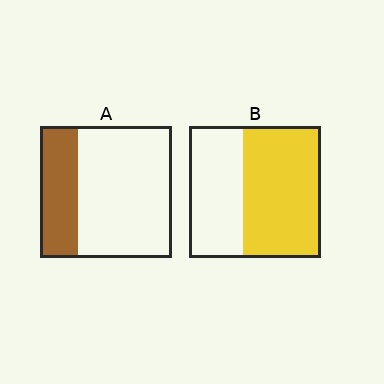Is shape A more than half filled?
No.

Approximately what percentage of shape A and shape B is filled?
A is approximately 30% and B is approximately 60%.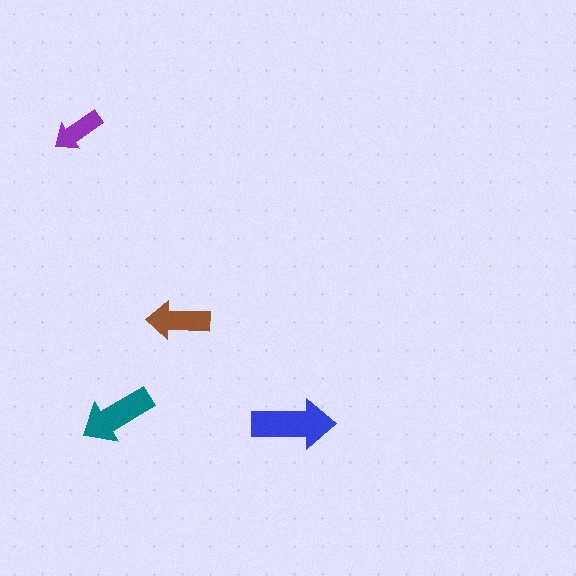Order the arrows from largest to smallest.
the blue one, the teal one, the brown one, the purple one.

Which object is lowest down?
The blue arrow is bottommost.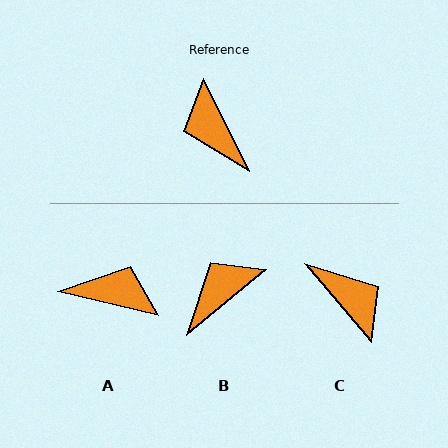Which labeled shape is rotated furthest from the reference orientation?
C, about 166 degrees away.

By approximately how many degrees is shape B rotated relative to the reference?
Approximately 77 degrees clockwise.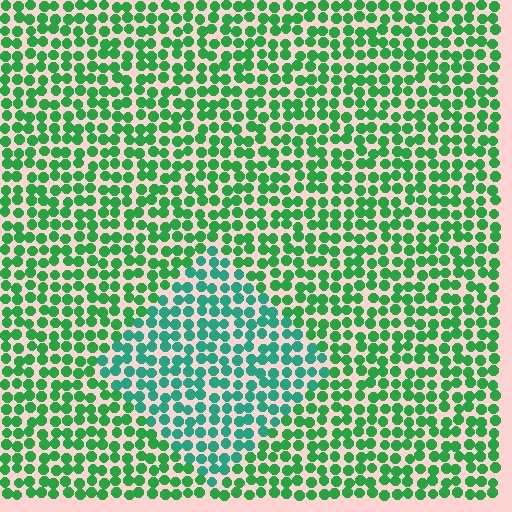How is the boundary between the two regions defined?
The boundary is defined purely by a slight shift in hue (about 31 degrees). Spacing, size, and orientation are identical on both sides.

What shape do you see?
I see a diamond.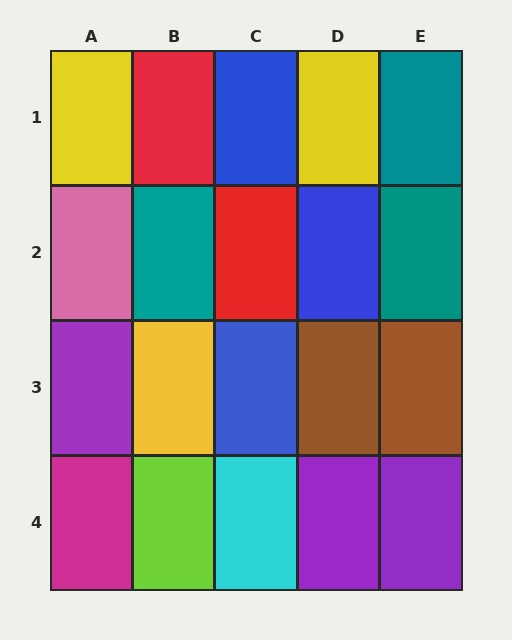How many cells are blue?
3 cells are blue.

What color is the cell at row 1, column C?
Blue.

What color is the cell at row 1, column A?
Yellow.